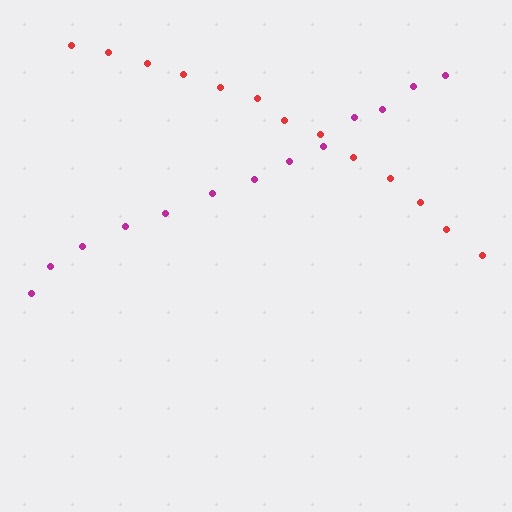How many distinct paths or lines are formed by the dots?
There are 2 distinct paths.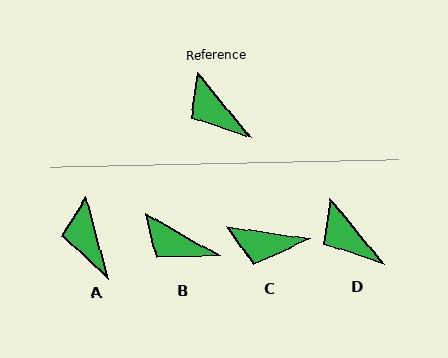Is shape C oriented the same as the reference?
No, it is off by about 42 degrees.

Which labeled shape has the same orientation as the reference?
D.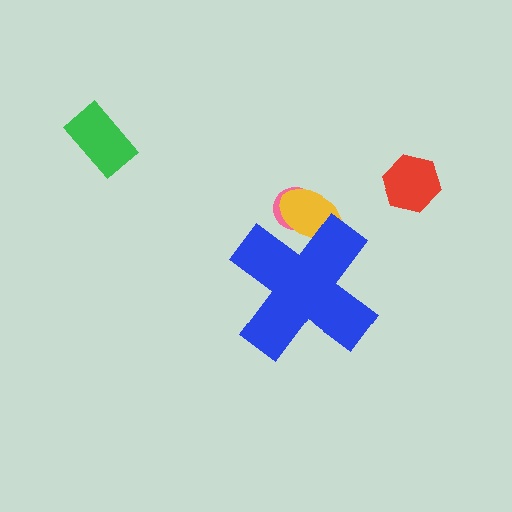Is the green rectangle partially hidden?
No, the green rectangle is fully visible.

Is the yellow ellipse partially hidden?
Yes, the yellow ellipse is partially hidden behind the blue cross.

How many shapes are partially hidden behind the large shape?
2 shapes are partially hidden.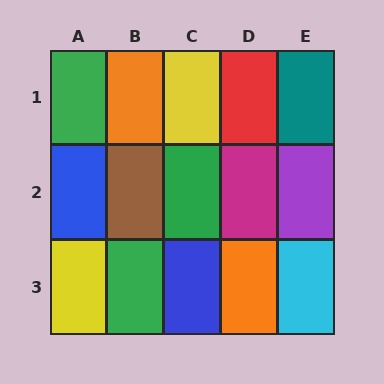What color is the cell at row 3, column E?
Cyan.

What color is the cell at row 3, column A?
Yellow.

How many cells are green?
3 cells are green.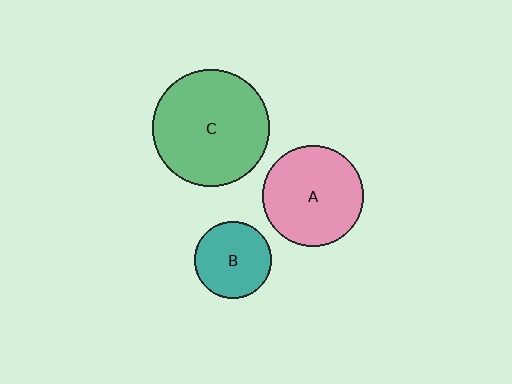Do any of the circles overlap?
No, none of the circles overlap.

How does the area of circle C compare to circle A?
Approximately 1.3 times.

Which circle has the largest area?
Circle C (green).